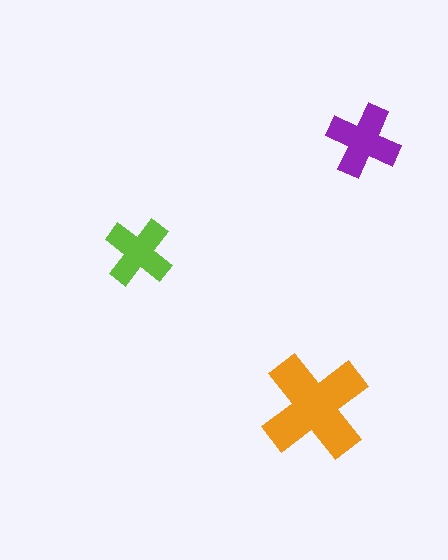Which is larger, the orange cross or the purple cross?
The orange one.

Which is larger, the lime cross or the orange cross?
The orange one.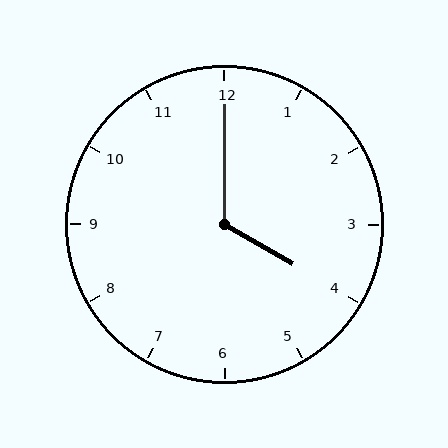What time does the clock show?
4:00.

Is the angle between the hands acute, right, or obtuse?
It is obtuse.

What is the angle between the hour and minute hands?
Approximately 120 degrees.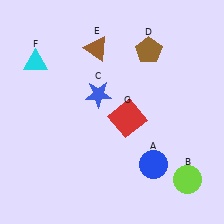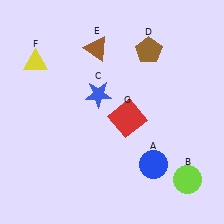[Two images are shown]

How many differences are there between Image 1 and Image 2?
There is 1 difference between the two images.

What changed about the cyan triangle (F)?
In Image 1, F is cyan. In Image 2, it changed to yellow.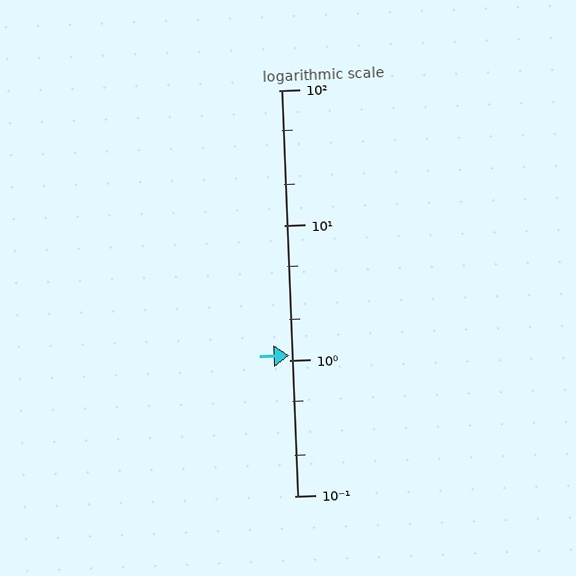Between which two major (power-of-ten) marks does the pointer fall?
The pointer is between 1 and 10.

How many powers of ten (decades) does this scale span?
The scale spans 3 decades, from 0.1 to 100.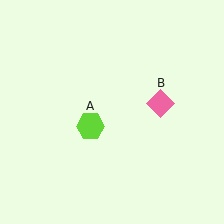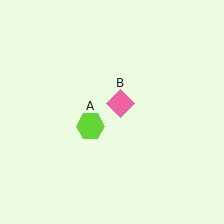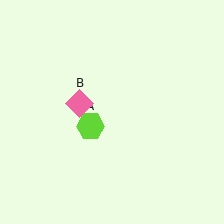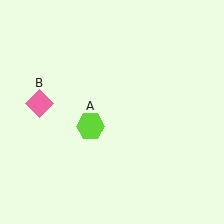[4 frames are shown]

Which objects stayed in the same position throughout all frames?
Lime hexagon (object A) remained stationary.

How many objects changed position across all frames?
1 object changed position: pink diamond (object B).